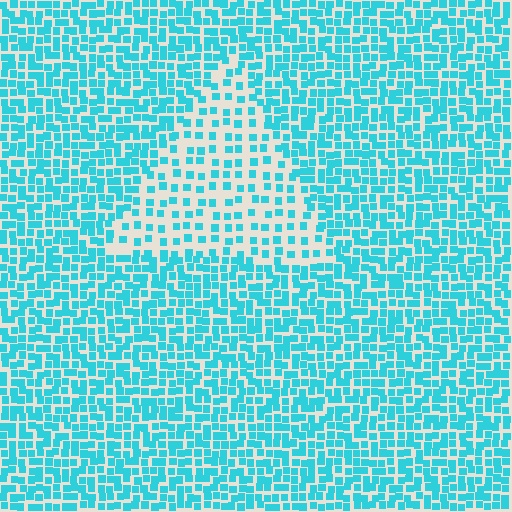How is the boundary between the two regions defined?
The boundary is defined by a change in element density (approximately 2.2x ratio). All elements are the same color, size, and shape.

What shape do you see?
I see a triangle.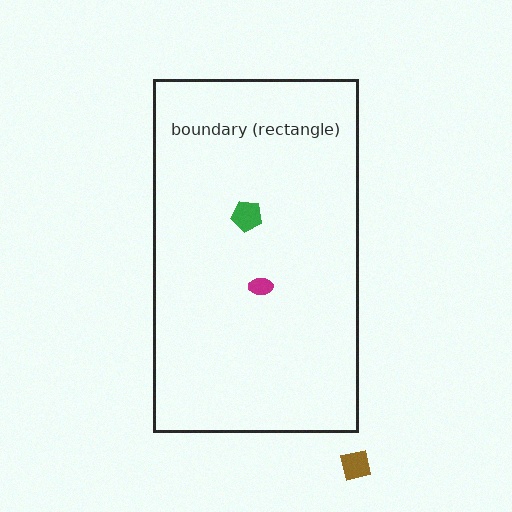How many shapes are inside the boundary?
2 inside, 1 outside.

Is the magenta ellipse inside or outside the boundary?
Inside.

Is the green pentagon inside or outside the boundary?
Inside.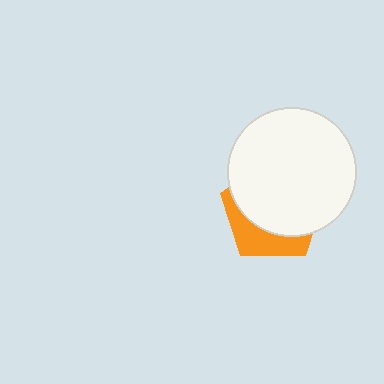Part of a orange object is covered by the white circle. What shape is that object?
It is a pentagon.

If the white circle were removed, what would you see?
You would see the complete orange pentagon.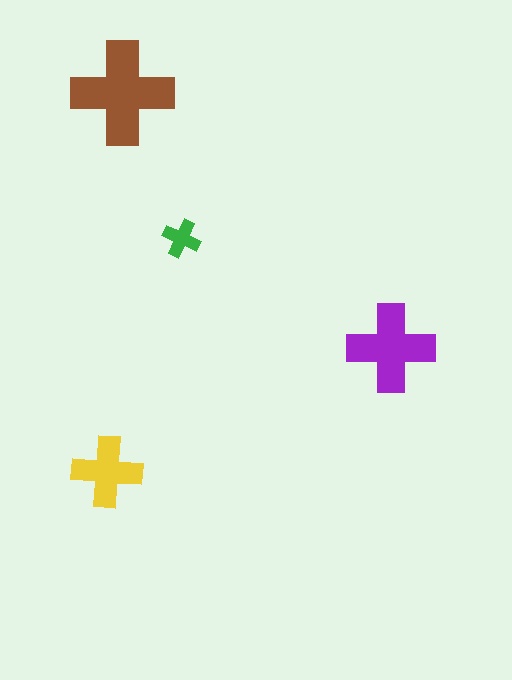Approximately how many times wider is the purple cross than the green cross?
About 2.5 times wider.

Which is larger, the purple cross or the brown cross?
The brown one.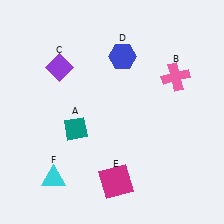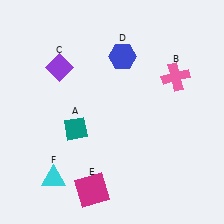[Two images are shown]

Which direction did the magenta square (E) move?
The magenta square (E) moved left.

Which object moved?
The magenta square (E) moved left.